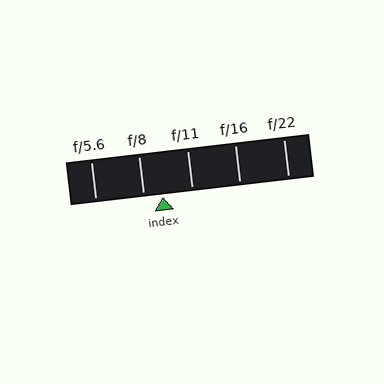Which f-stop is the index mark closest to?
The index mark is closest to f/8.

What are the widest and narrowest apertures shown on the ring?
The widest aperture shown is f/5.6 and the narrowest is f/22.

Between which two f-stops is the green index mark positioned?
The index mark is between f/8 and f/11.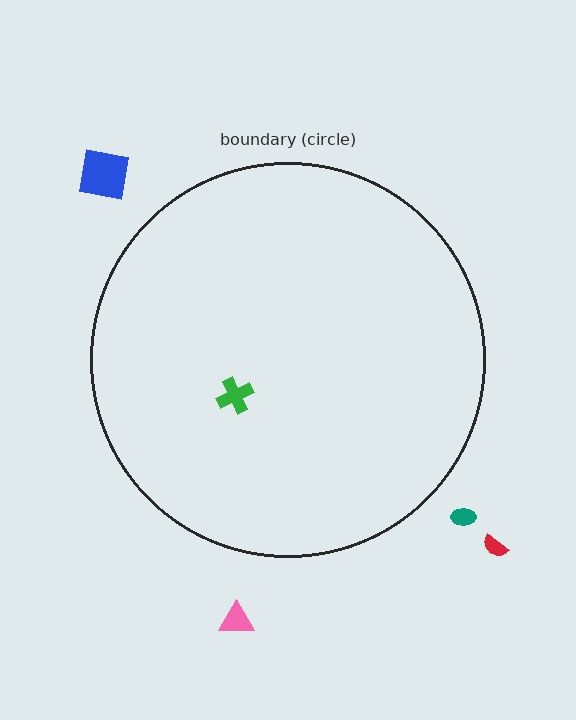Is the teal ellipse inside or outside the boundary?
Outside.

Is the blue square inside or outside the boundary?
Outside.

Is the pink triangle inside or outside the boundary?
Outside.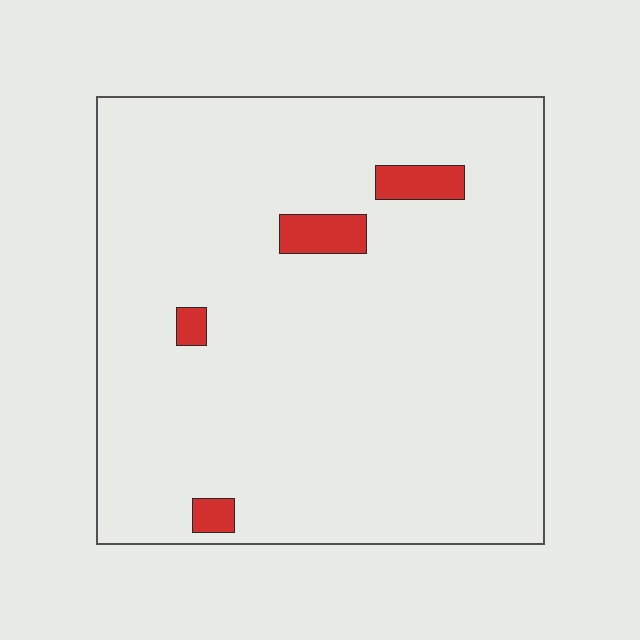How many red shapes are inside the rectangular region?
4.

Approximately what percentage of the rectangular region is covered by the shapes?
Approximately 5%.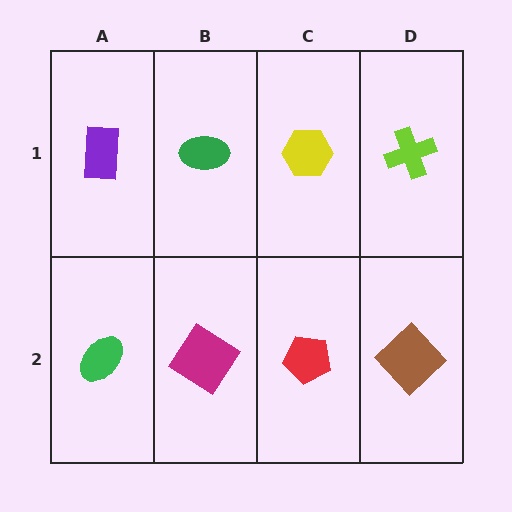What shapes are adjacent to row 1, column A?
A green ellipse (row 2, column A), a green ellipse (row 1, column B).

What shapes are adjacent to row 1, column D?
A brown diamond (row 2, column D), a yellow hexagon (row 1, column C).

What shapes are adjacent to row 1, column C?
A red pentagon (row 2, column C), a green ellipse (row 1, column B), a lime cross (row 1, column D).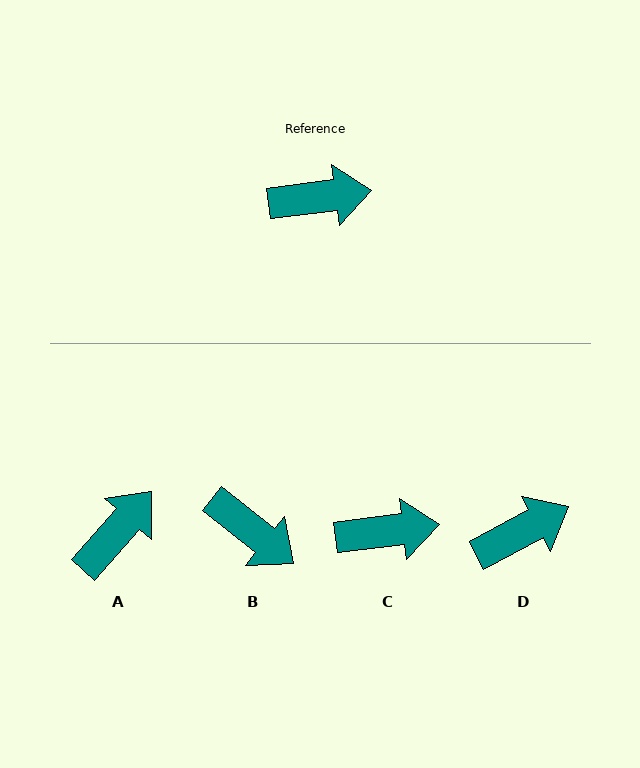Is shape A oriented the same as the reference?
No, it is off by about 42 degrees.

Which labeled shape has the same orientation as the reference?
C.